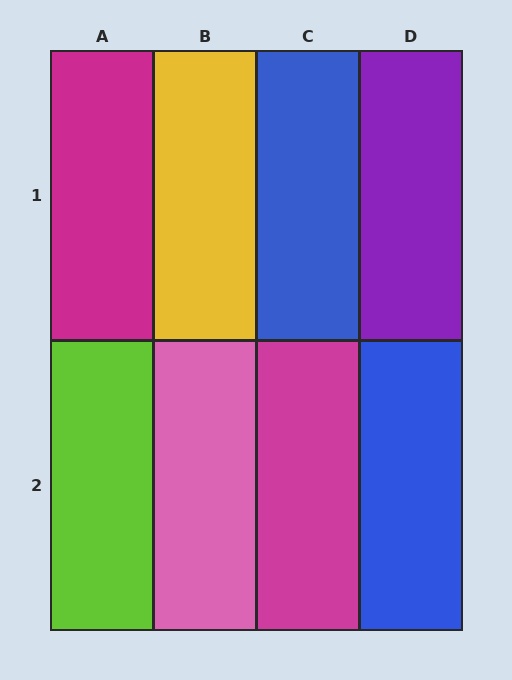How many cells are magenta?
2 cells are magenta.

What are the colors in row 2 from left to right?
Lime, pink, magenta, blue.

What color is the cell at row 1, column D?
Purple.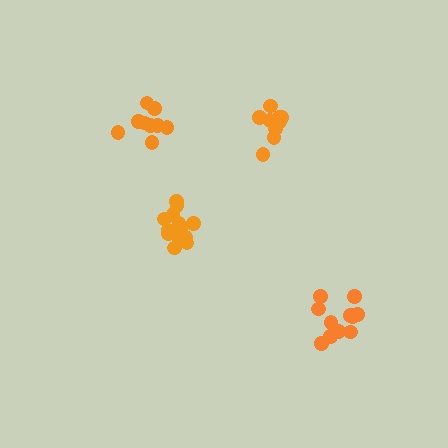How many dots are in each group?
Group 1: 13 dots, Group 2: 11 dots, Group 3: 9 dots, Group 4: 9 dots (42 total).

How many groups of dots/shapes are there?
There are 4 groups.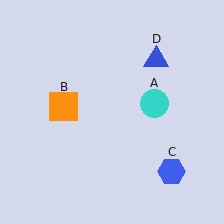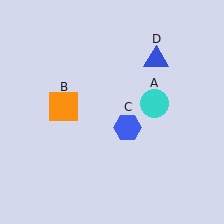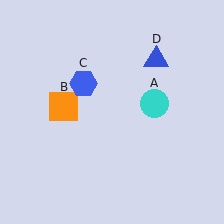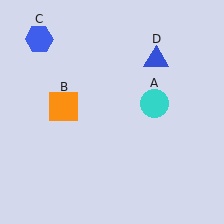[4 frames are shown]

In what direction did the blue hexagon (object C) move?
The blue hexagon (object C) moved up and to the left.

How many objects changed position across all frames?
1 object changed position: blue hexagon (object C).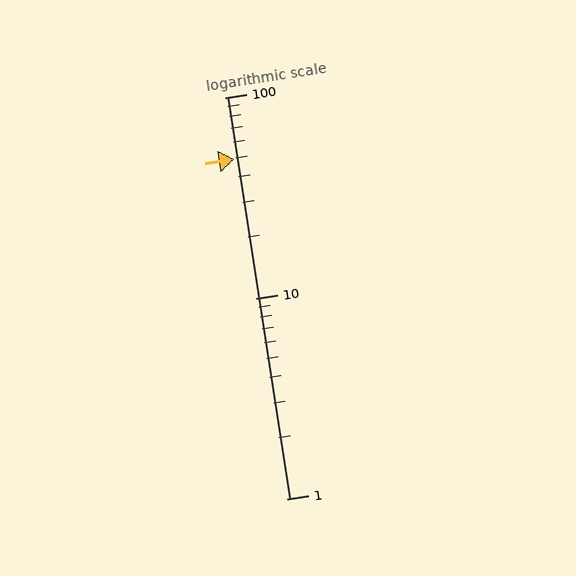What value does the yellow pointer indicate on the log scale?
The pointer indicates approximately 49.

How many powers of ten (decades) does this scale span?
The scale spans 2 decades, from 1 to 100.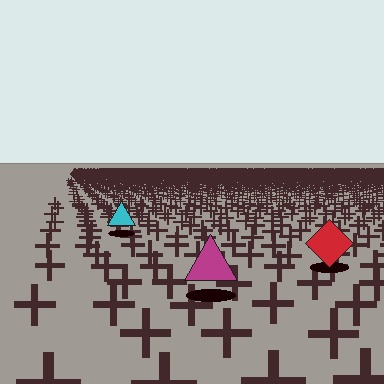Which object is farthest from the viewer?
The cyan triangle is farthest from the viewer. It appears smaller and the ground texture around it is denser.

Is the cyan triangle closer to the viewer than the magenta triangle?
No. The magenta triangle is closer — you can tell from the texture gradient: the ground texture is coarser near it.